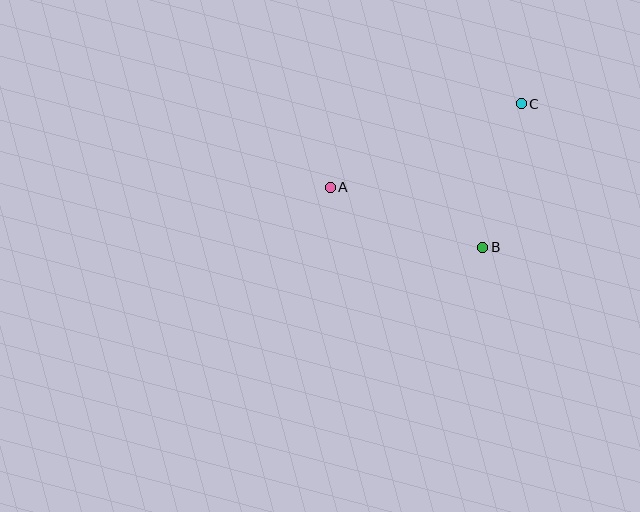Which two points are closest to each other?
Points B and C are closest to each other.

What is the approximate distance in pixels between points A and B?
The distance between A and B is approximately 164 pixels.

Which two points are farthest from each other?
Points A and C are farthest from each other.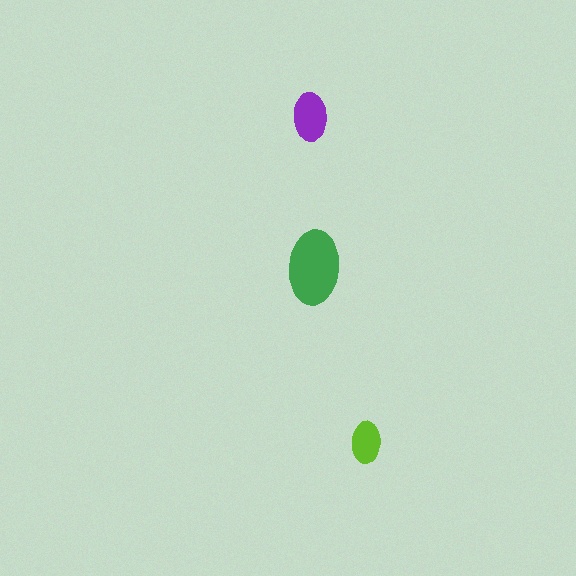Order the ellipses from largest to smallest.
the green one, the purple one, the lime one.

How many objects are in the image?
There are 3 objects in the image.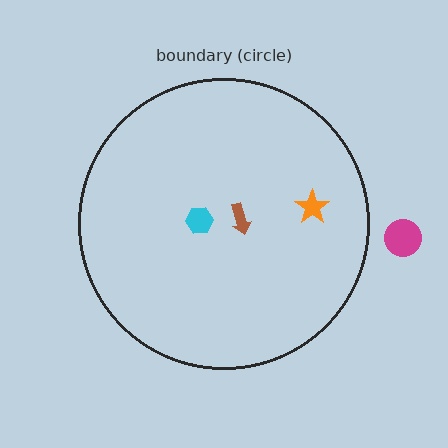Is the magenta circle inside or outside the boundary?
Outside.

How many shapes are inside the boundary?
3 inside, 1 outside.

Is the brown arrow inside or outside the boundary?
Inside.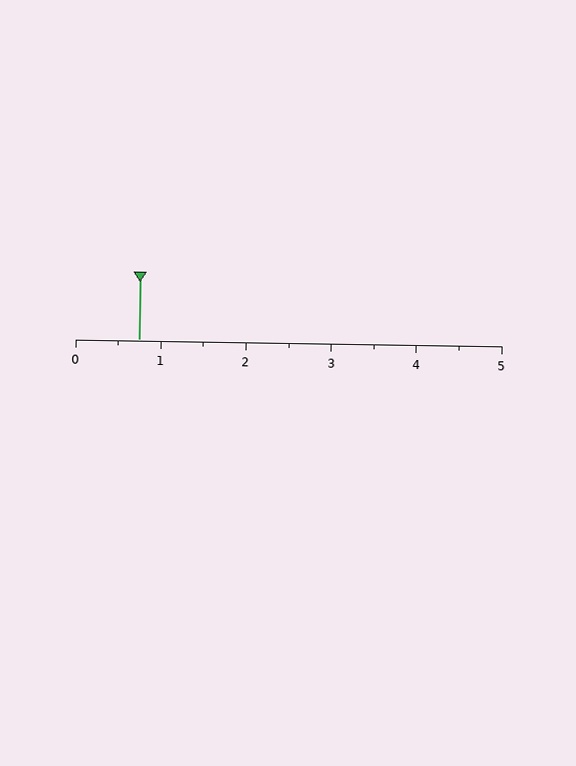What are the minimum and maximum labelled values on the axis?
The axis runs from 0 to 5.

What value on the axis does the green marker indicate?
The marker indicates approximately 0.8.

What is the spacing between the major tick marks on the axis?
The major ticks are spaced 1 apart.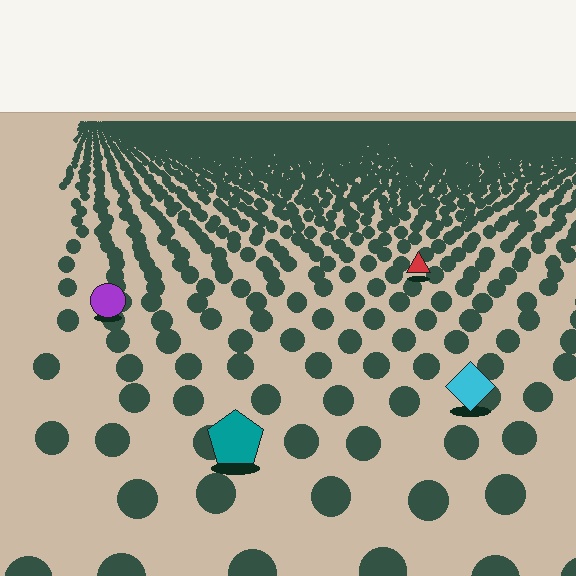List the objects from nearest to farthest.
From nearest to farthest: the teal pentagon, the cyan diamond, the purple circle, the red triangle.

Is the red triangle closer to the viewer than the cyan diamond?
No. The cyan diamond is closer — you can tell from the texture gradient: the ground texture is coarser near it.